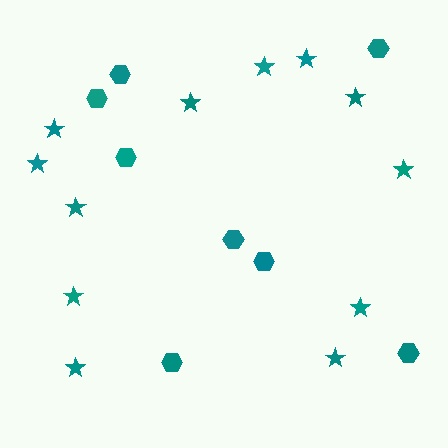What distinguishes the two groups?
There are 2 groups: one group of hexagons (8) and one group of stars (12).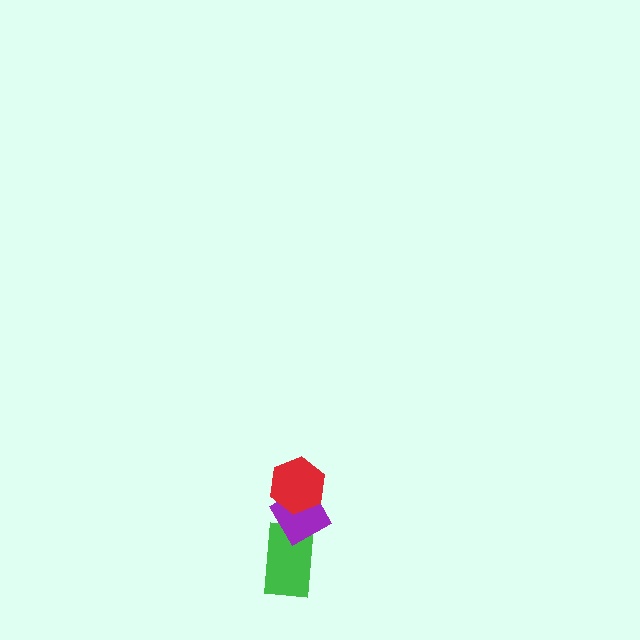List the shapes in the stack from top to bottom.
From top to bottom: the red hexagon, the purple diamond, the green rectangle.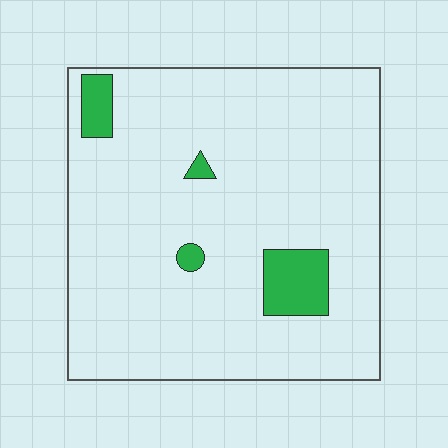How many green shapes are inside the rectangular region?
4.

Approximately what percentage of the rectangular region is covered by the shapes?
Approximately 10%.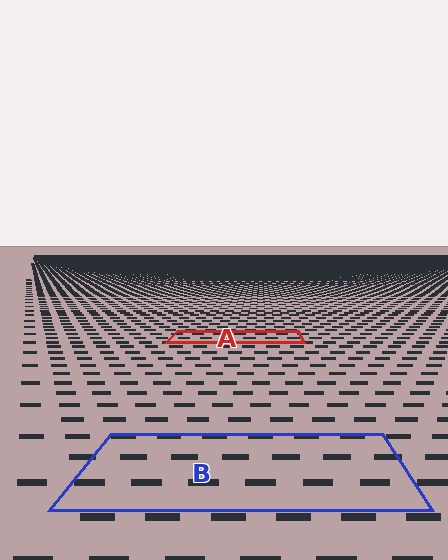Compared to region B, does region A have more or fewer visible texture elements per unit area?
Region A has more texture elements per unit area — they are packed more densely because it is farther away.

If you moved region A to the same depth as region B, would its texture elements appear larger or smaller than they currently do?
They would appear larger. At a closer depth, the same texture elements are projected at a bigger on-screen size.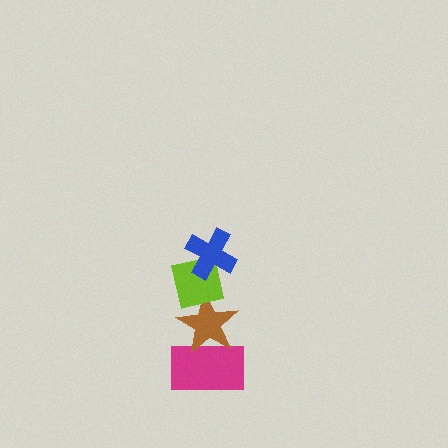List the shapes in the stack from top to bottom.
From top to bottom: the blue cross, the lime square, the brown star, the magenta rectangle.